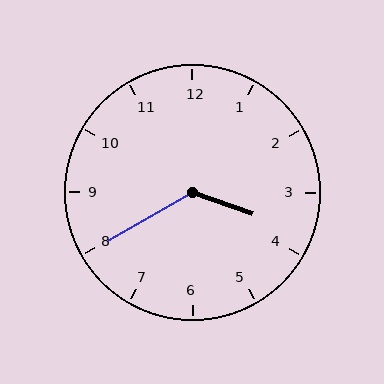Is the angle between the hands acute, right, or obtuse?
It is obtuse.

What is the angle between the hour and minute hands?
Approximately 130 degrees.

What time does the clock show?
3:40.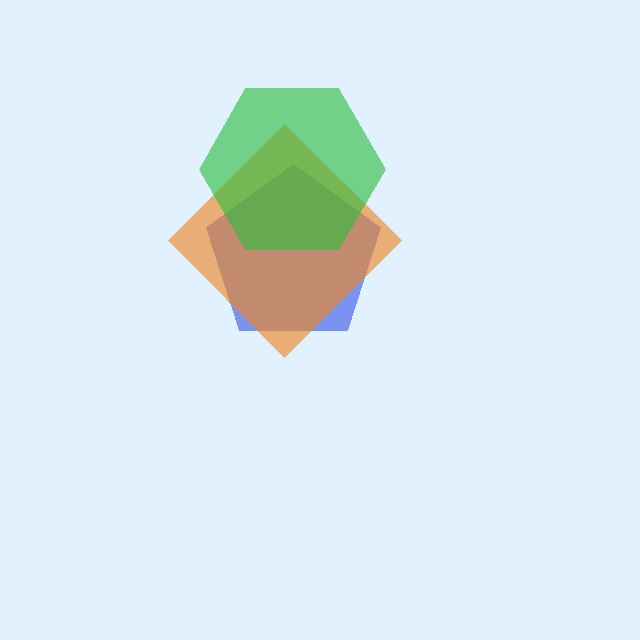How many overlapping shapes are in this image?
There are 3 overlapping shapes in the image.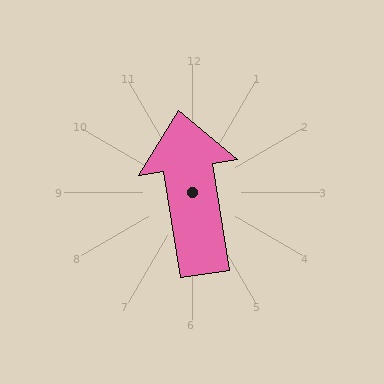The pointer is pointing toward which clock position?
Roughly 12 o'clock.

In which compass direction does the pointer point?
North.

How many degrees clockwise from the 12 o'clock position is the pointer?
Approximately 351 degrees.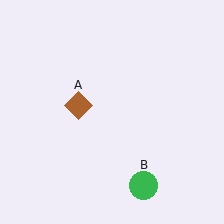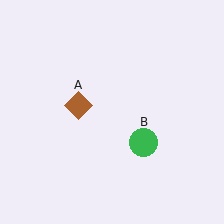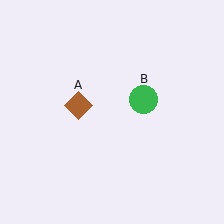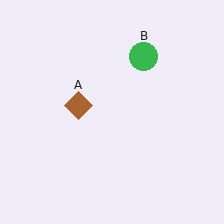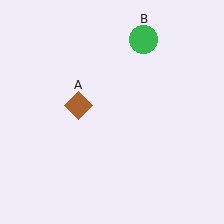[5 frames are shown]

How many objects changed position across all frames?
1 object changed position: green circle (object B).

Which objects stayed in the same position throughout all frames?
Brown diamond (object A) remained stationary.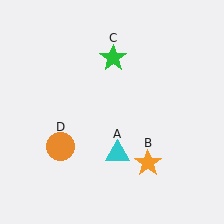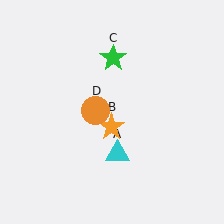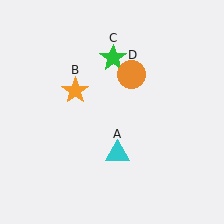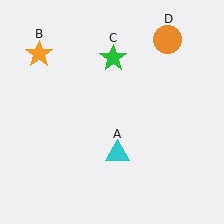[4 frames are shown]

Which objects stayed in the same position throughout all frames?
Cyan triangle (object A) and green star (object C) remained stationary.